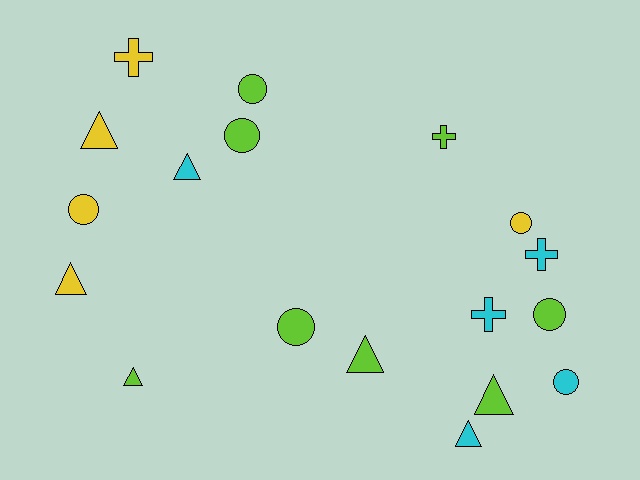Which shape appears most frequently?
Triangle, with 7 objects.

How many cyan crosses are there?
There are 2 cyan crosses.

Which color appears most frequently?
Lime, with 8 objects.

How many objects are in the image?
There are 18 objects.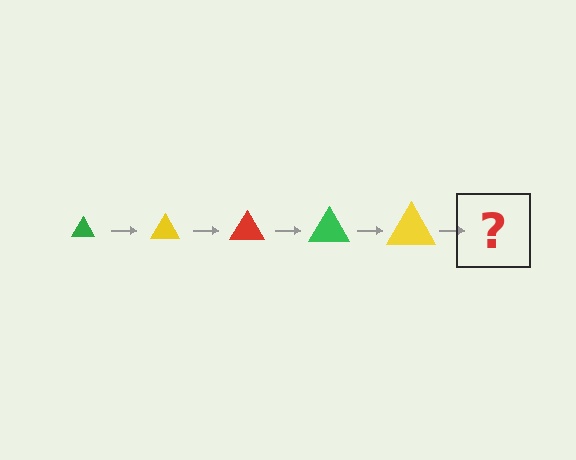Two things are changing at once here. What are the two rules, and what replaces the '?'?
The two rules are that the triangle grows larger each step and the color cycles through green, yellow, and red. The '?' should be a red triangle, larger than the previous one.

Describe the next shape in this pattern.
It should be a red triangle, larger than the previous one.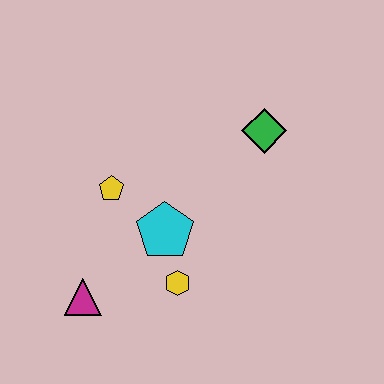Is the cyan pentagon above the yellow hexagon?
Yes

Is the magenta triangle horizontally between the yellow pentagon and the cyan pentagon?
No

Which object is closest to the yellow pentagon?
The cyan pentagon is closest to the yellow pentagon.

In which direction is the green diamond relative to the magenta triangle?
The green diamond is to the right of the magenta triangle.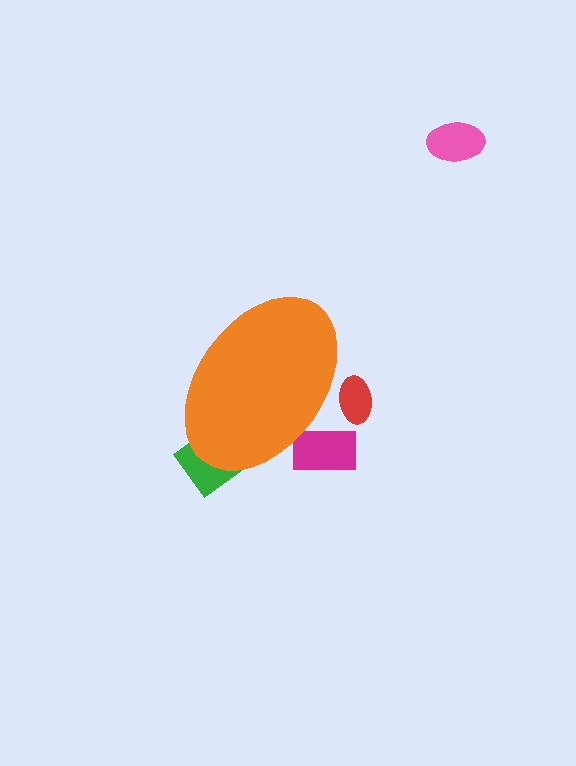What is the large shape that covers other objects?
An orange ellipse.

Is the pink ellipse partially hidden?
No, the pink ellipse is fully visible.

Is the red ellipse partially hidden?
Yes, the red ellipse is partially hidden behind the orange ellipse.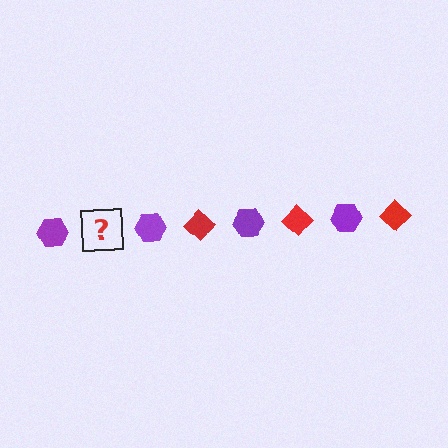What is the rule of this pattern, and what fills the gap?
The rule is that the pattern alternates between purple hexagon and red diamond. The gap should be filled with a red diamond.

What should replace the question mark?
The question mark should be replaced with a red diamond.